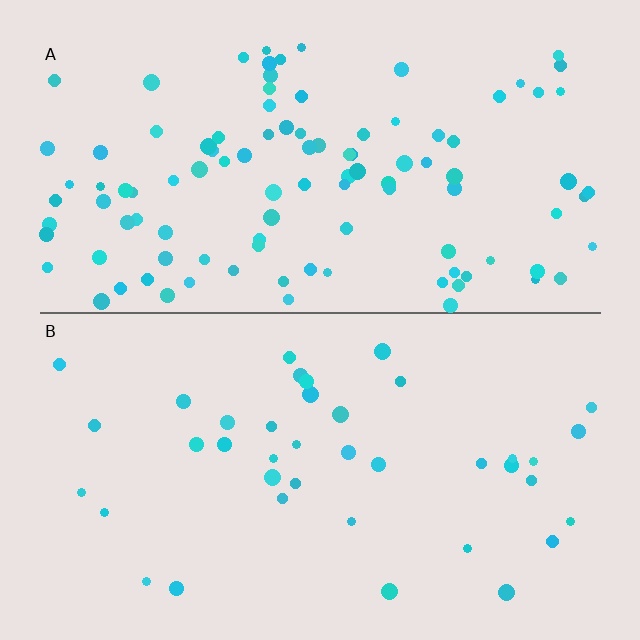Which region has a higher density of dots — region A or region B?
A (the top).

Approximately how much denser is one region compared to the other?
Approximately 2.6× — region A over region B.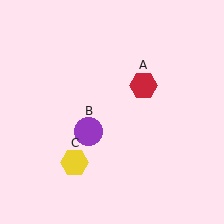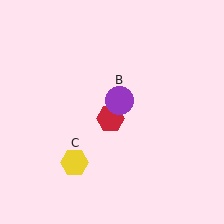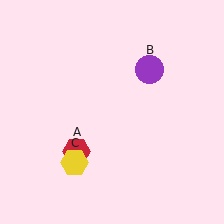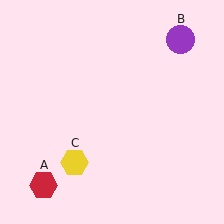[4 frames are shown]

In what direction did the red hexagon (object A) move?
The red hexagon (object A) moved down and to the left.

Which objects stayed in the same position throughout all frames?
Yellow hexagon (object C) remained stationary.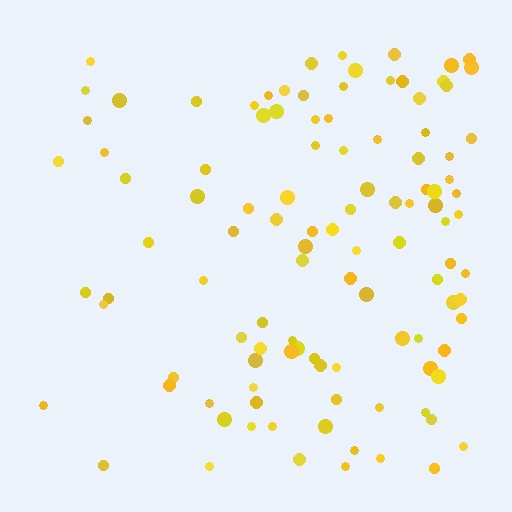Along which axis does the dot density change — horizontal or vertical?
Horizontal.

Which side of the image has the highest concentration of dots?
The right.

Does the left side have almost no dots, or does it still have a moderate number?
Still a moderate number, just noticeably fewer than the right.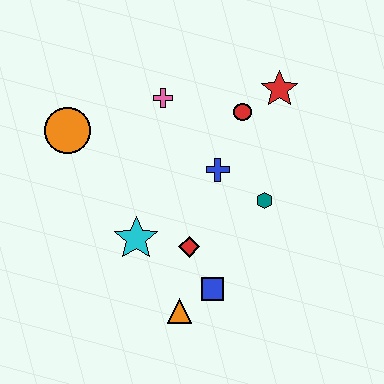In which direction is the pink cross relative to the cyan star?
The pink cross is above the cyan star.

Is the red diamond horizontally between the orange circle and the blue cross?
Yes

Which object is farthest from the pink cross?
The orange triangle is farthest from the pink cross.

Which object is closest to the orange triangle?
The blue square is closest to the orange triangle.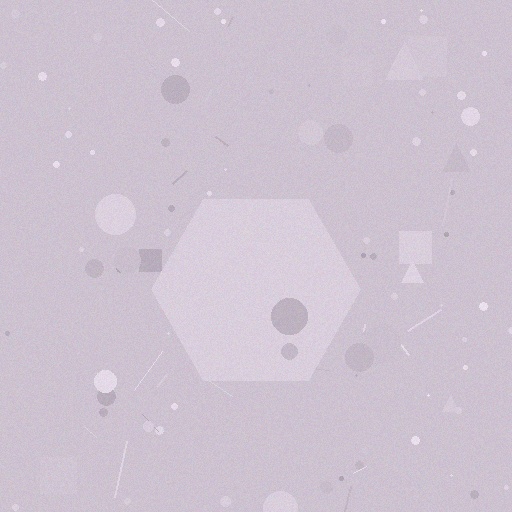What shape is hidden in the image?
A hexagon is hidden in the image.